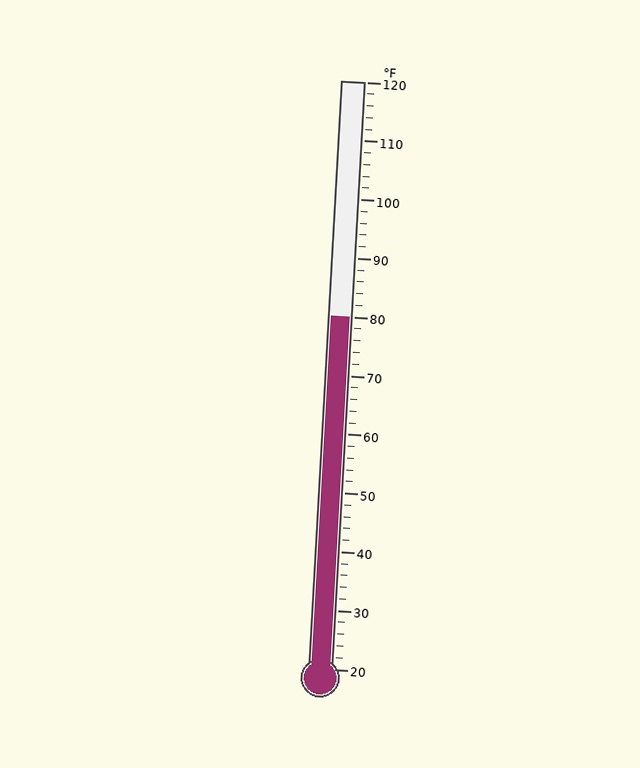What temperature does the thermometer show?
The thermometer shows approximately 80°F.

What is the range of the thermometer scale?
The thermometer scale ranges from 20°F to 120°F.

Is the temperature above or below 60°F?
The temperature is above 60°F.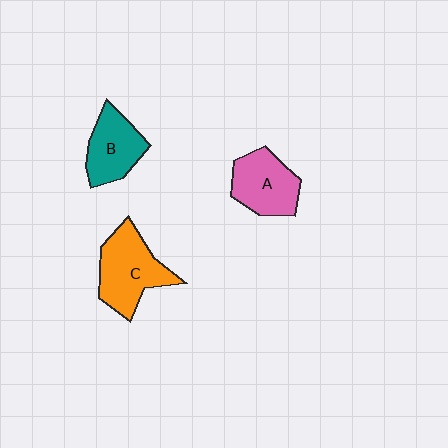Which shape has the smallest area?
Shape B (teal).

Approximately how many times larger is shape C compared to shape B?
Approximately 1.3 times.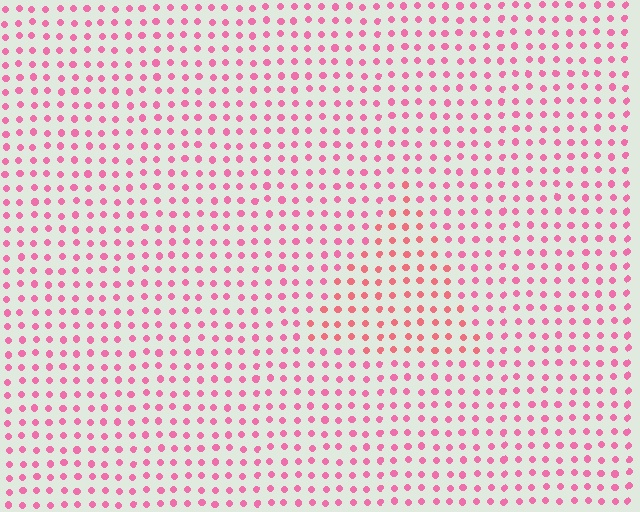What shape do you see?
I see a triangle.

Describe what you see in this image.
The image is filled with small pink elements in a uniform arrangement. A triangle-shaped region is visible where the elements are tinted to a slightly different hue, forming a subtle color boundary.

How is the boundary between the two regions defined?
The boundary is defined purely by a slight shift in hue (about 22 degrees). Spacing, size, and orientation are identical on both sides.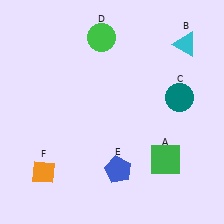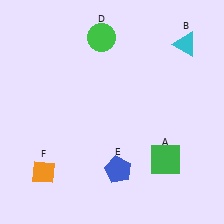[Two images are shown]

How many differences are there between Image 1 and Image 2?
There is 1 difference between the two images.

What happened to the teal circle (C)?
The teal circle (C) was removed in Image 2. It was in the top-right area of Image 1.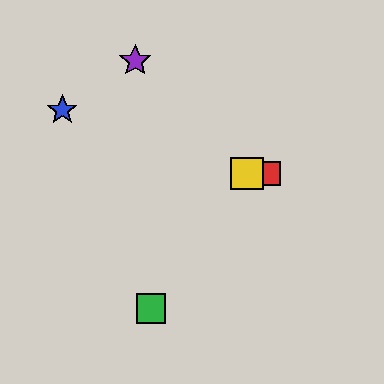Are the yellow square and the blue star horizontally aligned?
No, the yellow square is at y≈173 and the blue star is at y≈110.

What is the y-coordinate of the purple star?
The purple star is at y≈61.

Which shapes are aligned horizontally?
The red square, the yellow square are aligned horizontally.